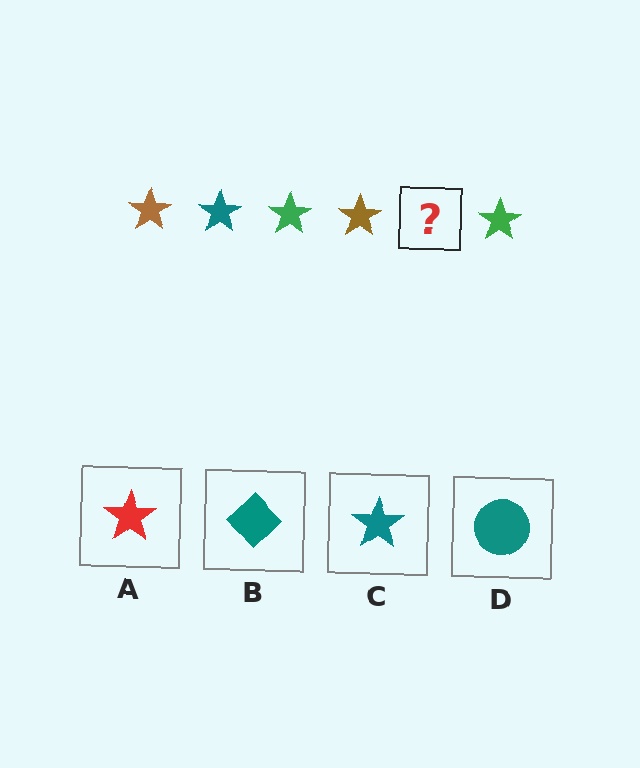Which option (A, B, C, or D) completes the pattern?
C.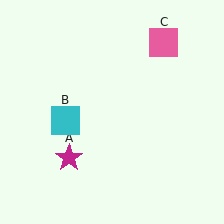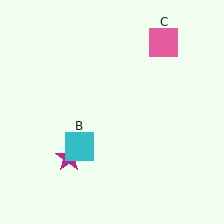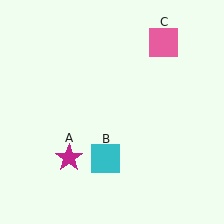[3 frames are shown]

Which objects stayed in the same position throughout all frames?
Magenta star (object A) and pink square (object C) remained stationary.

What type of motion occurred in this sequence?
The cyan square (object B) rotated counterclockwise around the center of the scene.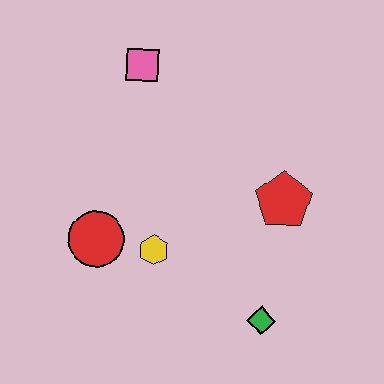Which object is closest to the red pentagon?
The green diamond is closest to the red pentagon.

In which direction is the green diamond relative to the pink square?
The green diamond is below the pink square.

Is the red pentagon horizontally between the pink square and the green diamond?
No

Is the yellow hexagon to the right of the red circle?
Yes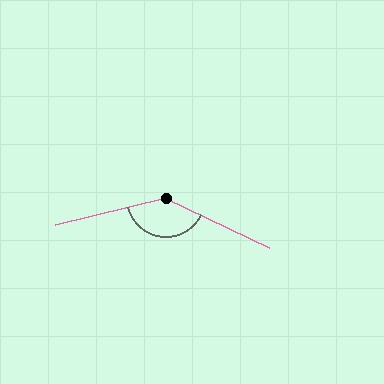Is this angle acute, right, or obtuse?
It is obtuse.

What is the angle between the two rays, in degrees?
Approximately 140 degrees.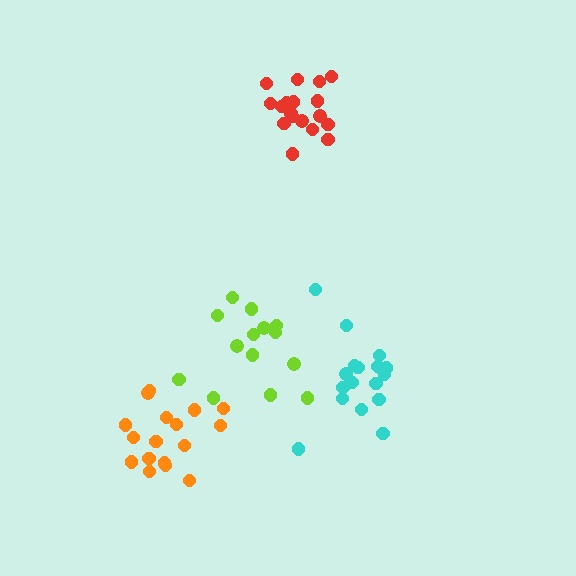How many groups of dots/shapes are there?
There are 4 groups.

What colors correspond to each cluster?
The clusters are colored: orange, red, cyan, lime.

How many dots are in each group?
Group 1: 17 dots, Group 2: 18 dots, Group 3: 18 dots, Group 4: 14 dots (67 total).